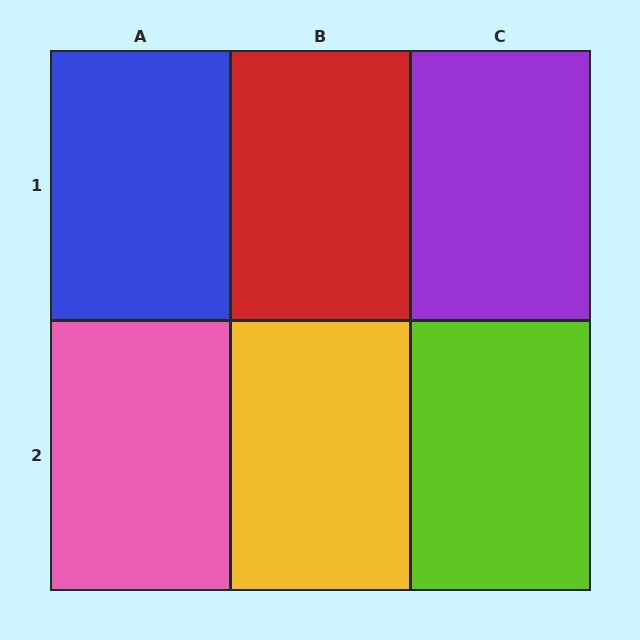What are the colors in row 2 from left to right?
Pink, yellow, lime.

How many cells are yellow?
1 cell is yellow.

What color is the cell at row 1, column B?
Red.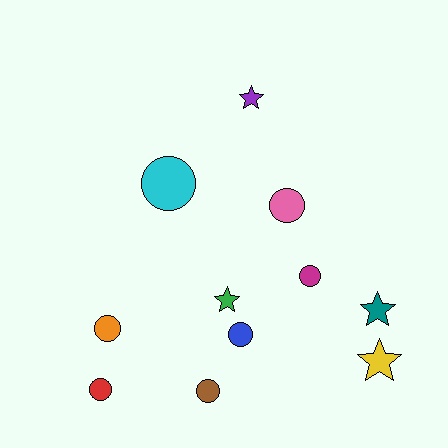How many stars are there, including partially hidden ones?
There are 4 stars.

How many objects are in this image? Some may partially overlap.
There are 11 objects.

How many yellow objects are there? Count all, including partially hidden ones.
There is 1 yellow object.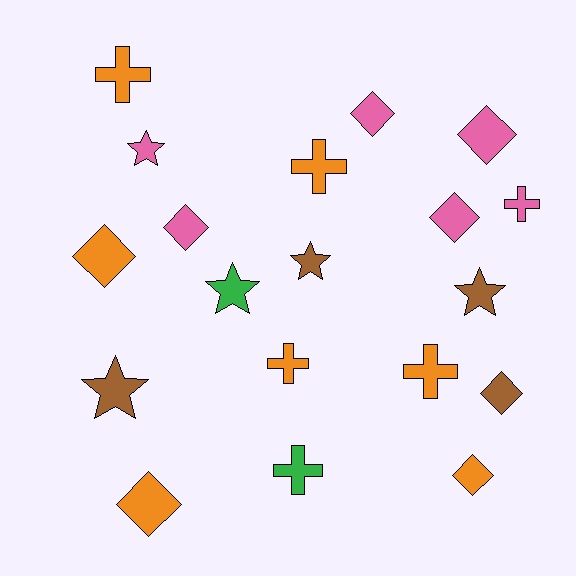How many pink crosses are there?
There is 1 pink cross.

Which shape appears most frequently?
Diamond, with 8 objects.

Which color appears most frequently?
Orange, with 7 objects.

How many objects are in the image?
There are 19 objects.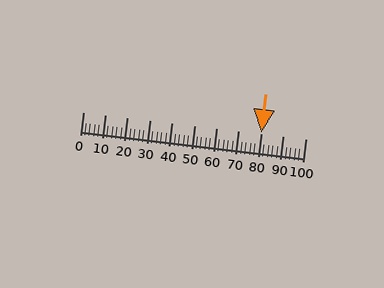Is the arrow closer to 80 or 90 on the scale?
The arrow is closer to 80.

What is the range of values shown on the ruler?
The ruler shows values from 0 to 100.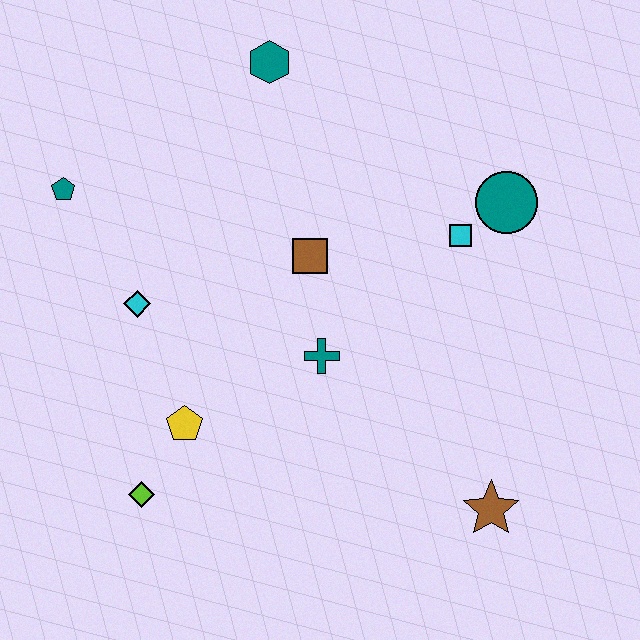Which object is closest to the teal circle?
The cyan square is closest to the teal circle.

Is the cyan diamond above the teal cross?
Yes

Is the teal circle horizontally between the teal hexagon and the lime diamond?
No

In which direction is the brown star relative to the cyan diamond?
The brown star is to the right of the cyan diamond.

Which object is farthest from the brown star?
The teal pentagon is farthest from the brown star.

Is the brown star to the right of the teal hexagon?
Yes